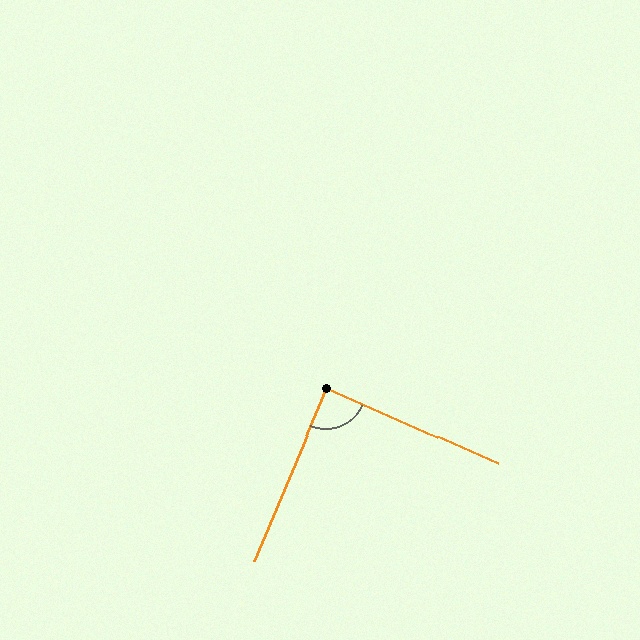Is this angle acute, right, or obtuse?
It is approximately a right angle.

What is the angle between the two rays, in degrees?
Approximately 89 degrees.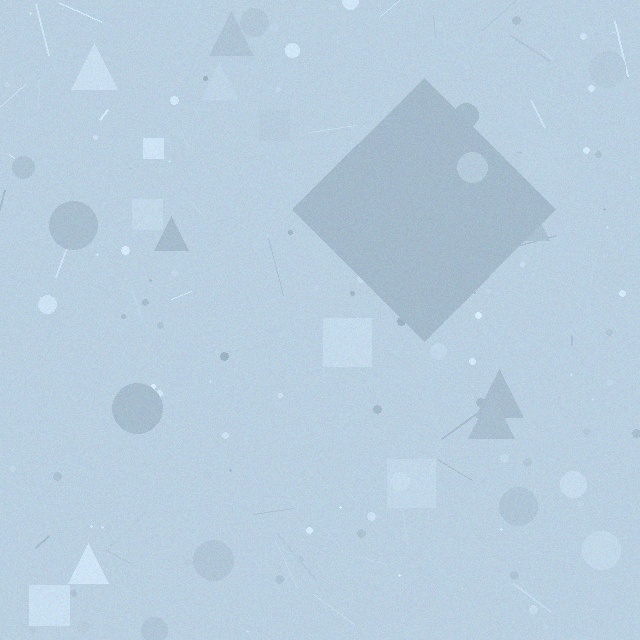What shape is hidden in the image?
A diamond is hidden in the image.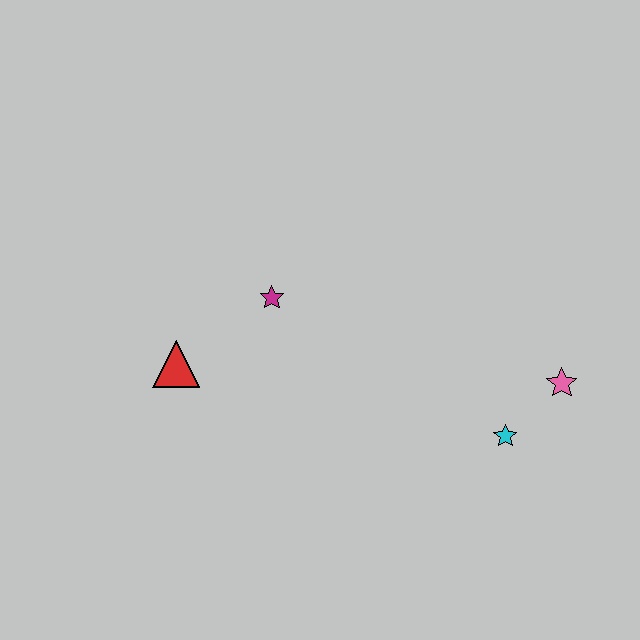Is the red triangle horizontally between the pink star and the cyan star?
No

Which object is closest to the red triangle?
The magenta star is closest to the red triangle.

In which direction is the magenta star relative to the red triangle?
The magenta star is to the right of the red triangle.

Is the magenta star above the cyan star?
Yes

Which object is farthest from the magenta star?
The pink star is farthest from the magenta star.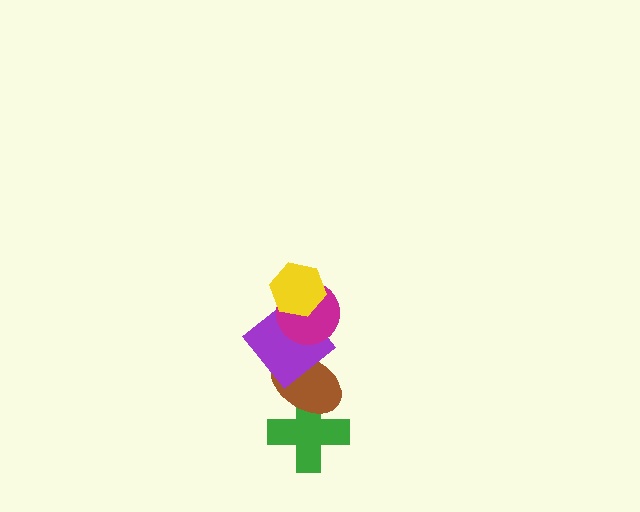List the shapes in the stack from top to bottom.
From top to bottom: the yellow hexagon, the magenta circle, the purple diamond, the brown ellipse, the green cross.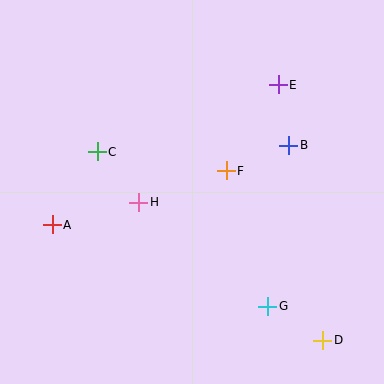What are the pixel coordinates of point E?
Point E is at (278, 85).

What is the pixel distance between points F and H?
The distance between F and H is 93 pixels.